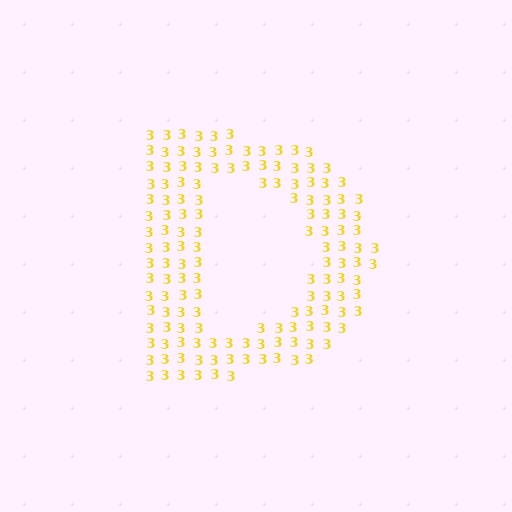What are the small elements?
The small elements are digit 3's.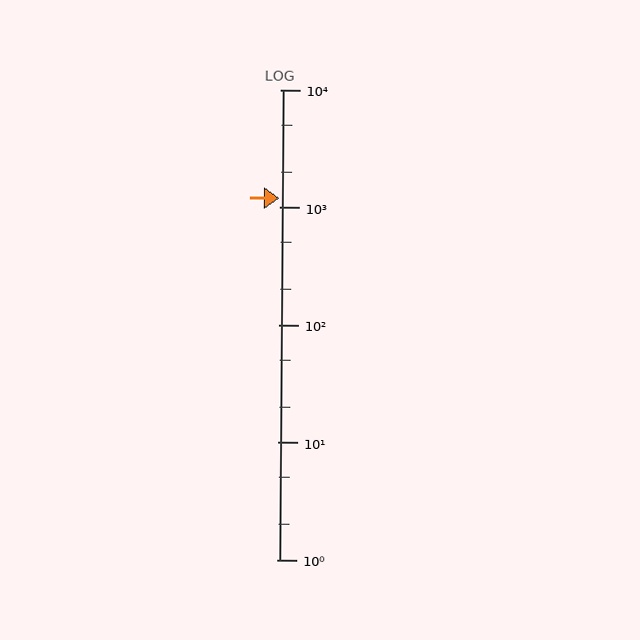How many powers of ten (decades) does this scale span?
The scale spans 4 decades, from 1 to 10000.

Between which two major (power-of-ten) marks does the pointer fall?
The pointer is between 1000 and 10000.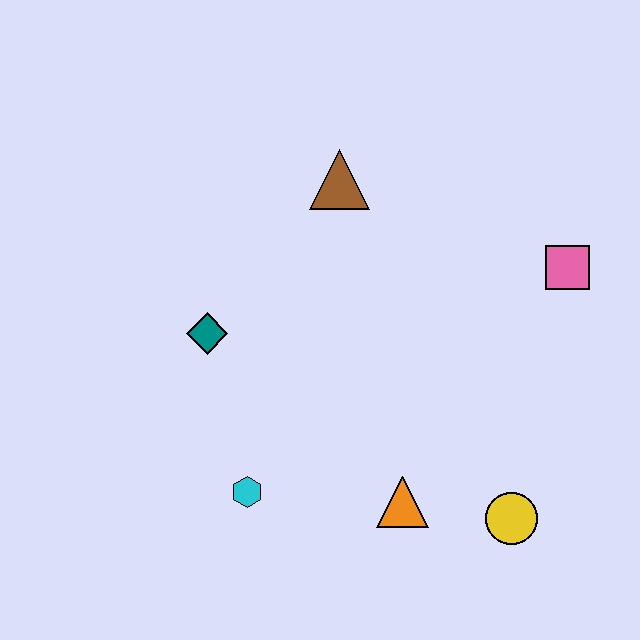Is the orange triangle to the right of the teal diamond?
Yes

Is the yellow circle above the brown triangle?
No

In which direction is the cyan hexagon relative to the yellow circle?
The cyan hexagon is to the left of the yellow circle.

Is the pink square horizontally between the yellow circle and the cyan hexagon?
No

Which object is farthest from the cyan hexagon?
The pink square is farthest from the cyan hexagon.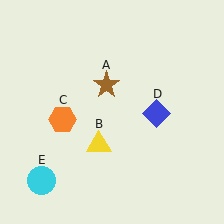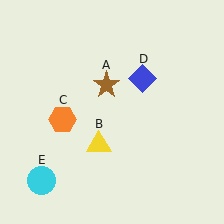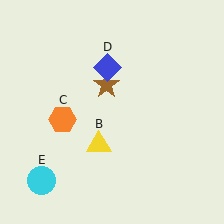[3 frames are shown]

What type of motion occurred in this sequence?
The blue diamond (object D) rotated counterclockwise around the center of the scene.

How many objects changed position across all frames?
1 object changed position: blue diamond (object D).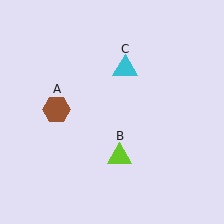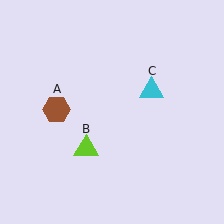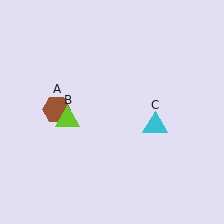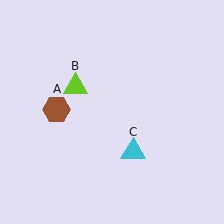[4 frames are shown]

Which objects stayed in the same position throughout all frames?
Brown hexagon (object A) remained stationary.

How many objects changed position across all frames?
2 objects changed position: lime triangle (object B), cyan triangle (object C).